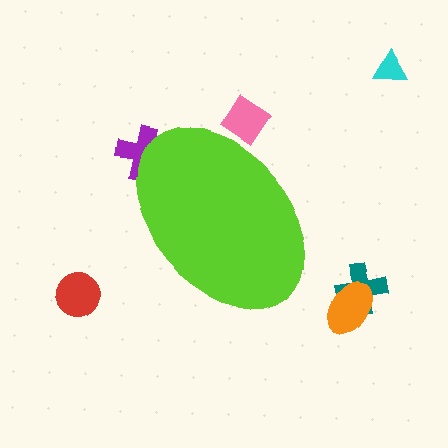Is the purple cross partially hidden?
Yes, the purple cross is partially hidden behind the lime ellipse.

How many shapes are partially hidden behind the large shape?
2 shapes are partially hidden.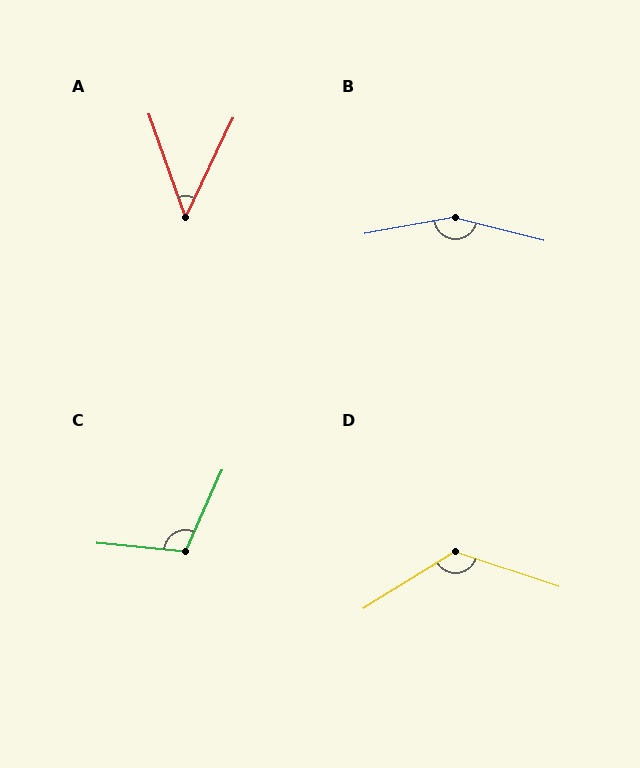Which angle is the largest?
B, at approximately 155 degrees.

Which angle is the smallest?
A, at approximately 45 degrees.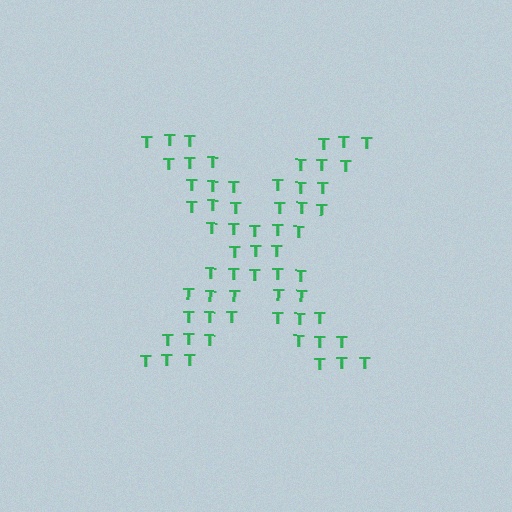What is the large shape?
The large shape is the letter X.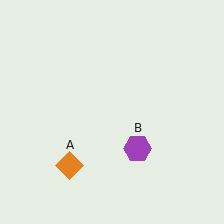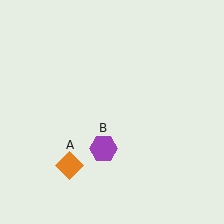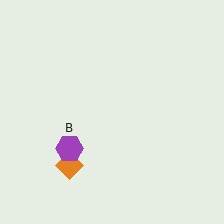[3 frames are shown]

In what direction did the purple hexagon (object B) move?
The purple hexagon (object B) moved left.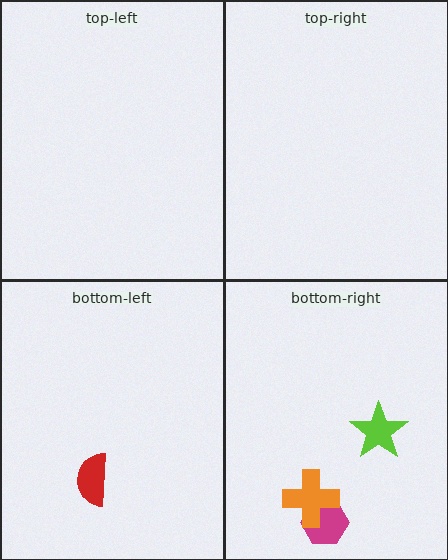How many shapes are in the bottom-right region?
3.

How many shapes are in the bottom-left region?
1.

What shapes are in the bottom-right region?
The magenta hexagon, the orange cross, the lime star.